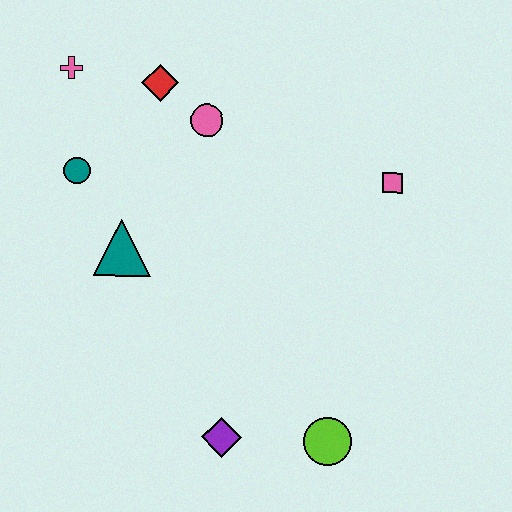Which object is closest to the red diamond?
The pink circle is closest to the red diamond.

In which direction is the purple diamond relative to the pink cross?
The purple diamond is below the pink cross.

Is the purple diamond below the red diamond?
Yes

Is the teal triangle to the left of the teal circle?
No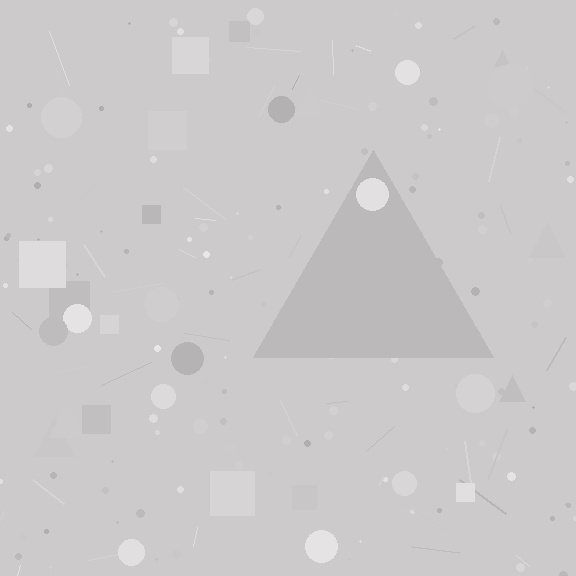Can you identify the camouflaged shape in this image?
The camouflaged shape is a triangle.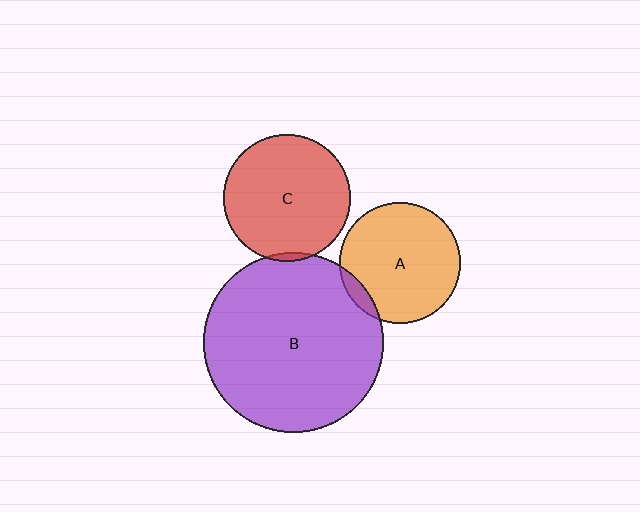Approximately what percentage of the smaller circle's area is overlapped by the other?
Approximately 5%.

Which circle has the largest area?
Circle B (purple).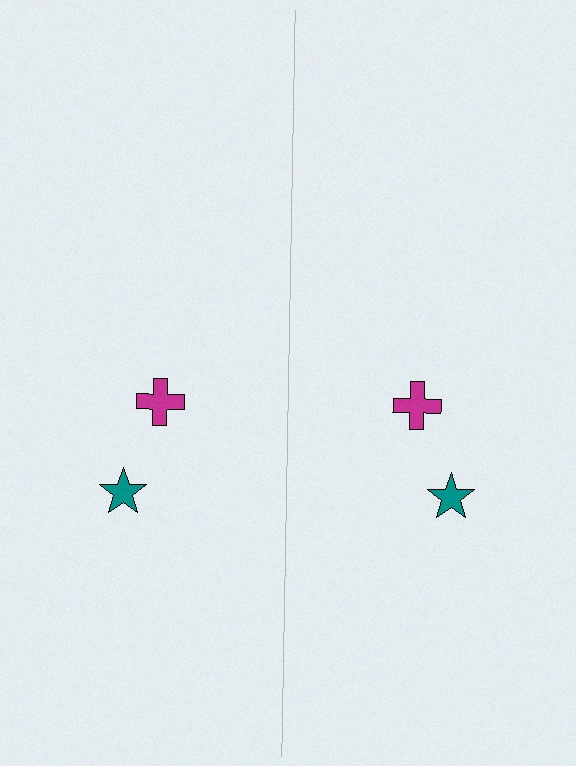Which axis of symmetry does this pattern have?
The pattern has a vertical axis of symmetry running through the center of the image.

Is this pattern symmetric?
Yes, this pattern has bilateral (reflection) symmetry.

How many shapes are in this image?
There are 4 shapes in this image.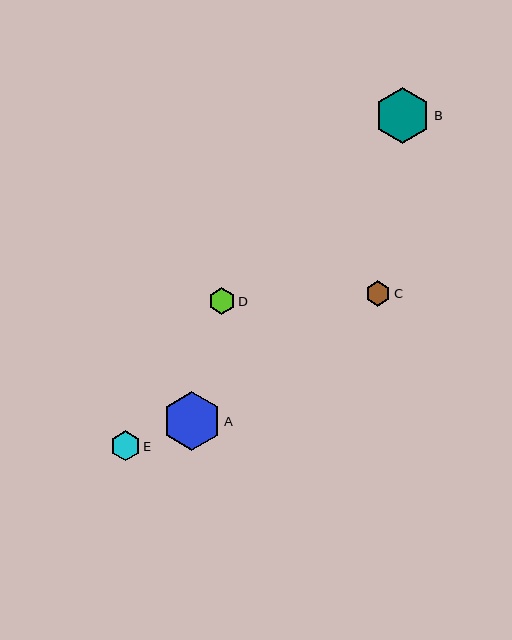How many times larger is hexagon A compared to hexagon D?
Hexagon A is approximately 2.2 times the size of hexagon D.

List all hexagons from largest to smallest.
From largest to smallest: A, B, E, D, C.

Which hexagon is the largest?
Hexagon A is the largest with a size of approximately 59 pixels.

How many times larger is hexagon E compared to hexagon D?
Hexagon E is approximately 1.1 times the size of hexagon D.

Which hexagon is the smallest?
Hexagon C is the smallest with a size of approximately 25 pixels.